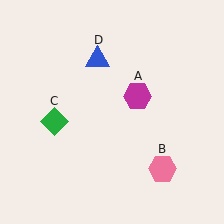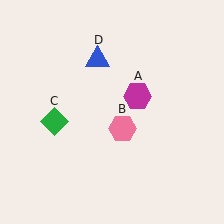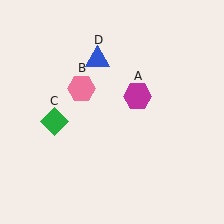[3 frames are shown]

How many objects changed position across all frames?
1 object changed position: pink hexagon (object B).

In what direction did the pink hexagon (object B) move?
The pink hexagon (object B) moved up and to the left.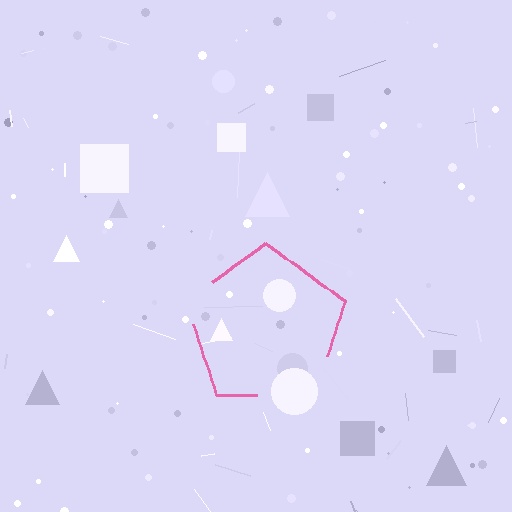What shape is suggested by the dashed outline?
The dashed outline suggests a pentagon.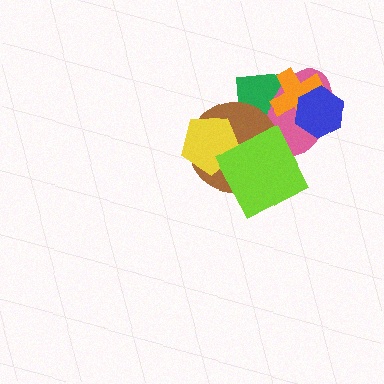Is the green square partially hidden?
Yes, it is partially covered by another shape.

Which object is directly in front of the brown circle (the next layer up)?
The yellow pentagon is directly in front of the brown circle.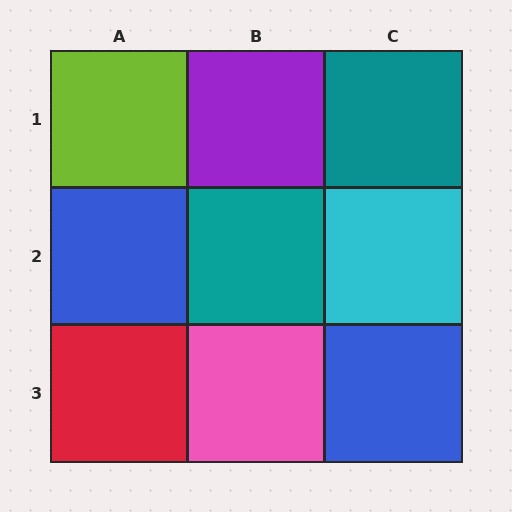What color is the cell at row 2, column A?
Blue.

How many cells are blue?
2 cells are blue.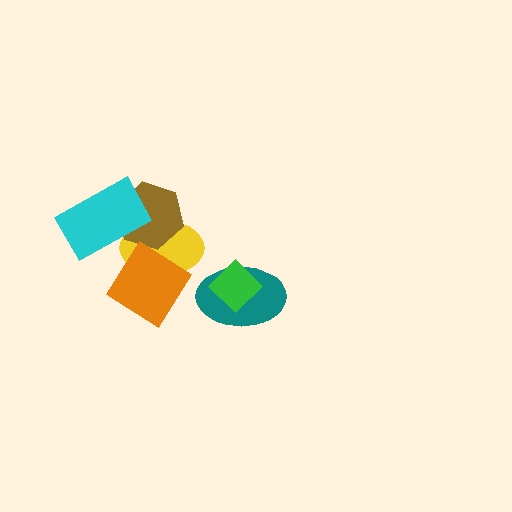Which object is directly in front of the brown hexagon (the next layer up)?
The cyan rectangle is directly in front of the brown hexagon.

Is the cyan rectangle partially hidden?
No, no other shape covers it.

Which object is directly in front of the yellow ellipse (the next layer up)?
The brown hexagon is directly in front of the yellow ellipse.